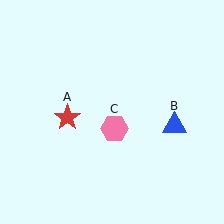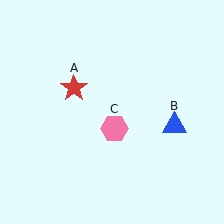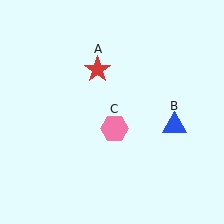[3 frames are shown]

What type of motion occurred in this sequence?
The red star (object A) rotated clockwise around the center of the scene.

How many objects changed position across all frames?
1 object changed position: red star (object A).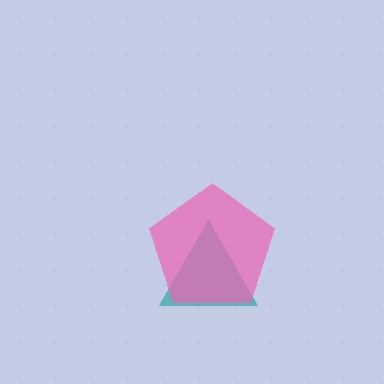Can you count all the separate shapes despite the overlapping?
Yes, there are 2 separate shapes.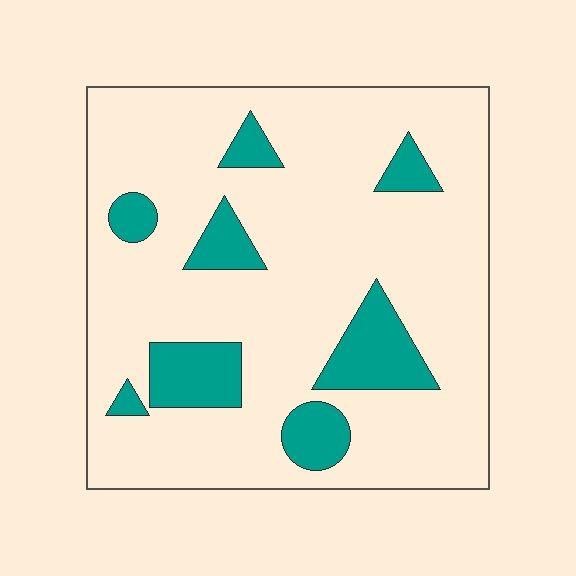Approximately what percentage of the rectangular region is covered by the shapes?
Approximately 15%.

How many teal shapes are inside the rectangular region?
8.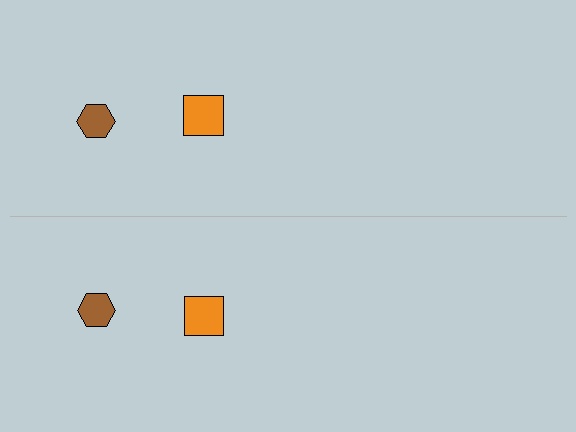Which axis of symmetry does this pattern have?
The pattern has a horizontal axis of symmetry running through the center of the image.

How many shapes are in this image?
There are 4 shapes in this image.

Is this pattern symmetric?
Yes, this pattern has bilateral (reflection) symmetry.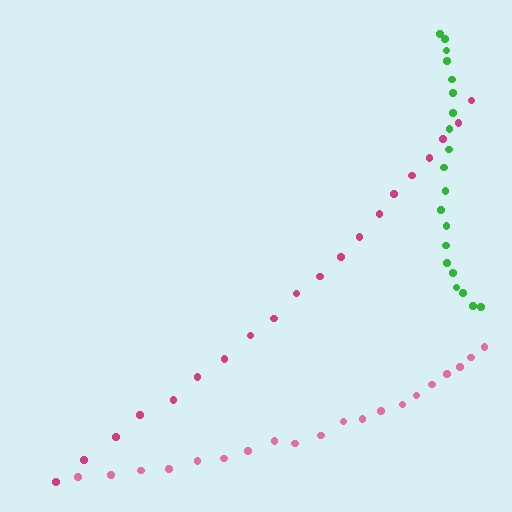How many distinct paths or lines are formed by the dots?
There are 3 distinct paths.